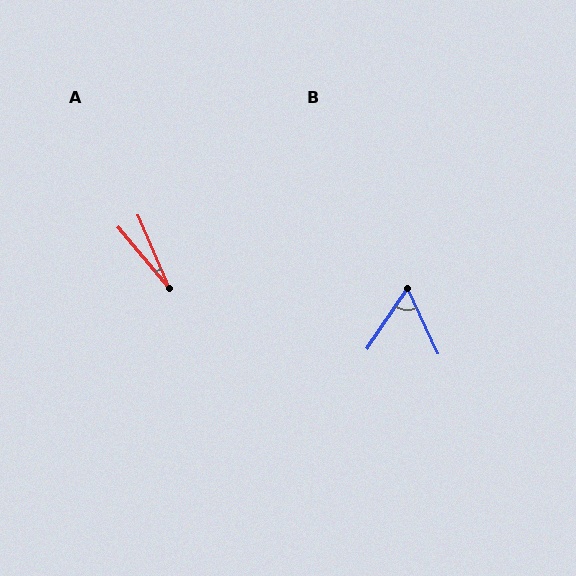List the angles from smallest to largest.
A (17°), B (59°).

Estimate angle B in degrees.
Approximately 59 degrees.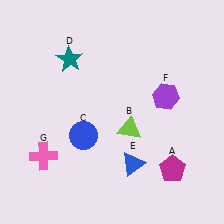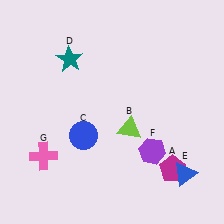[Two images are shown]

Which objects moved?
The objects that moved are: the blue triangle (E), the purple hexagon (F).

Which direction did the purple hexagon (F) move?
The purple hexagon (F) moved down.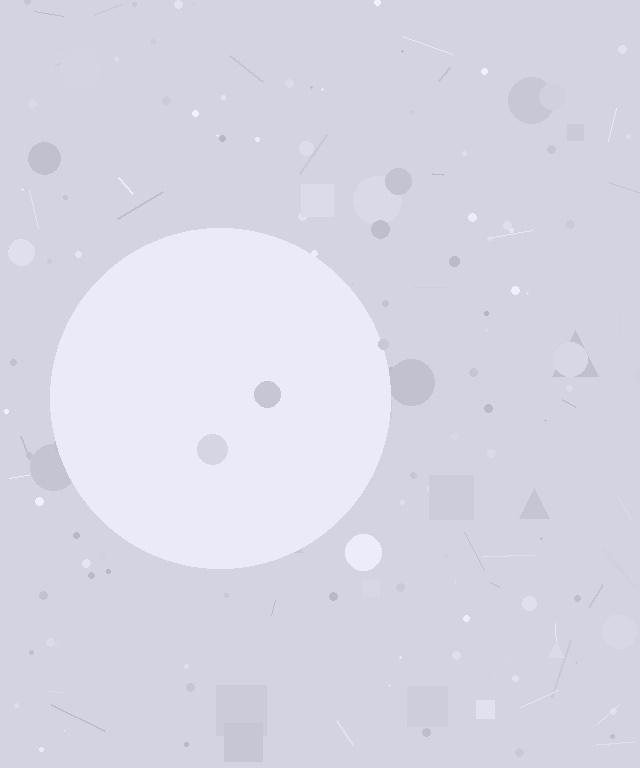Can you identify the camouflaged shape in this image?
The camouflaged shape is a circle.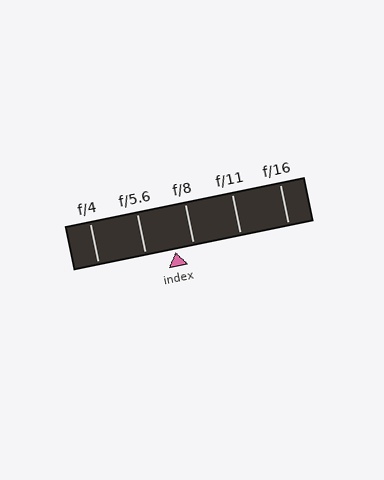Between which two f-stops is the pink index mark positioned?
The index mark is between f/5.6 and f/8.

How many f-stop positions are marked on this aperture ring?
There are 5 f-stop positions marked.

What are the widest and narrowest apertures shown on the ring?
The widest aperture shown is f/4 and the narrowest is f/16.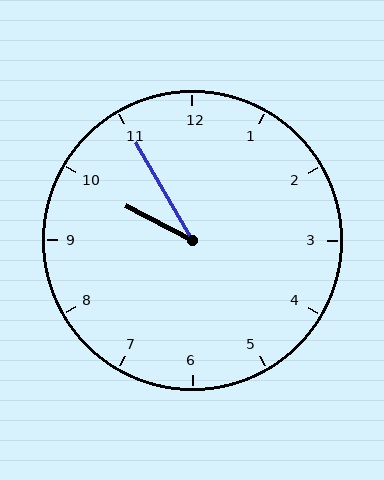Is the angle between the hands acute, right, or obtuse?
It is acute.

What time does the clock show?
9:55.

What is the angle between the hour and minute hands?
Approximately 32 degrees.